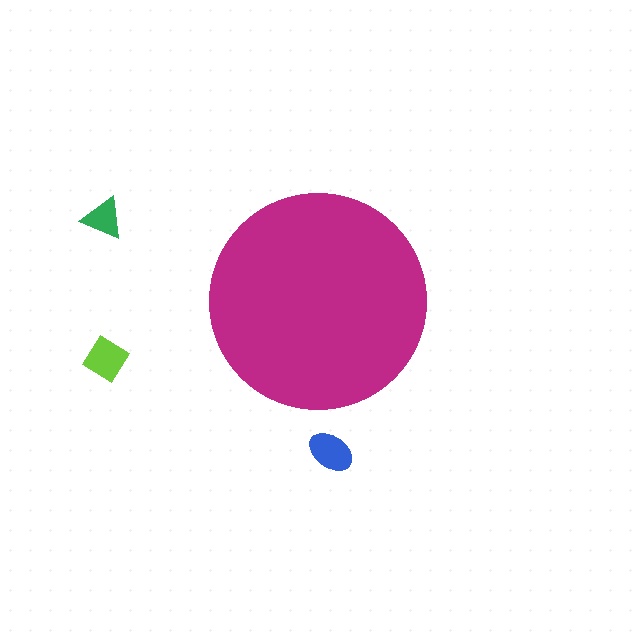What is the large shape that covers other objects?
A magenta circle.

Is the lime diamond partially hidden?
No, the lime diamond is fully visible.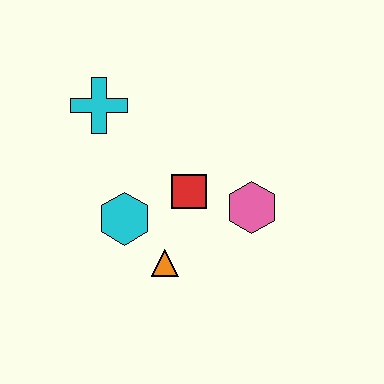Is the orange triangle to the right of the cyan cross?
Yes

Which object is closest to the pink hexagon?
The red square is closest to the pink hexagon.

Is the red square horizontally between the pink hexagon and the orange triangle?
Yes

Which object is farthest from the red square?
The cyan cross is farthest from the red square.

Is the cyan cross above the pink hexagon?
Yes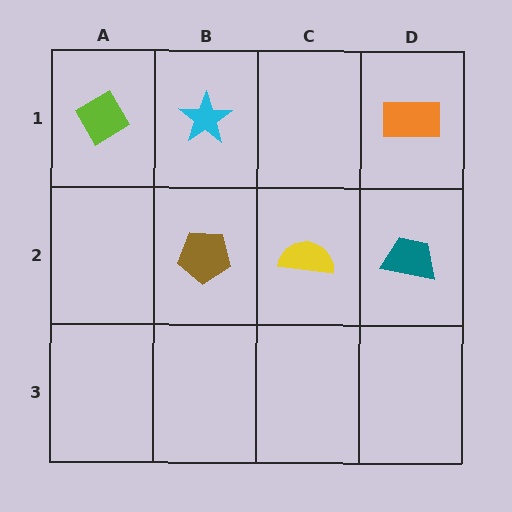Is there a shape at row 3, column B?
No, that cell is empty.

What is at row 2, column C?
A yellow semicircle.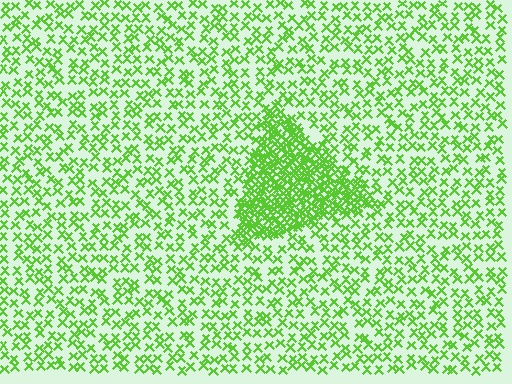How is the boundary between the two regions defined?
The boundary is defined by a change in element density (approximately 2.9x ratio). All elements are the same color, size, and shape.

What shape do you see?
I see a triangle.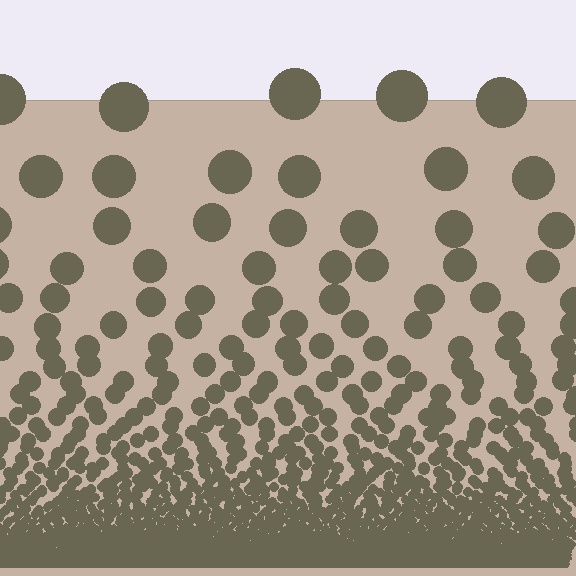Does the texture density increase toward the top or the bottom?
Density increases toward the bottom.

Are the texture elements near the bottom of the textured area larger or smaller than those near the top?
Smaller. The gradient is inverted — elements near the bottom are smaller and denser.